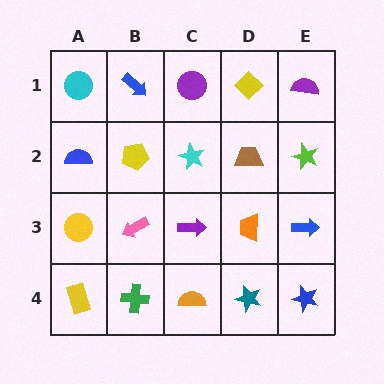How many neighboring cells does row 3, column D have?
4.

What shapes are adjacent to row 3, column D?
A brown trapezoid (row 2, column D), a teal star (row 4, column D), a purple arrow (row 3, column C), a blue arrow (row 3, column E).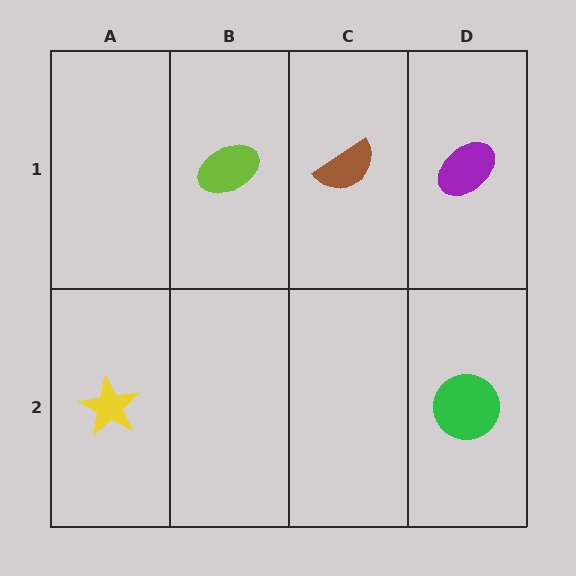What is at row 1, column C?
A brown semicircle.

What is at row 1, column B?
A lime ellipse.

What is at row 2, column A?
A yellow star.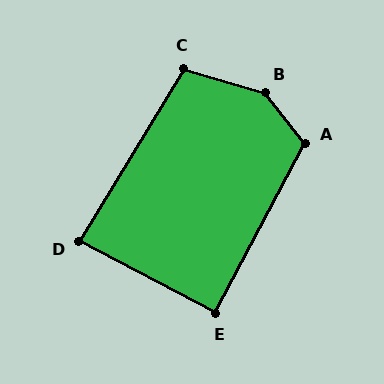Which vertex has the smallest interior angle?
D, at approximately 87 degrees.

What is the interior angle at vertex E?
Approximately 90 degrees (approximately right).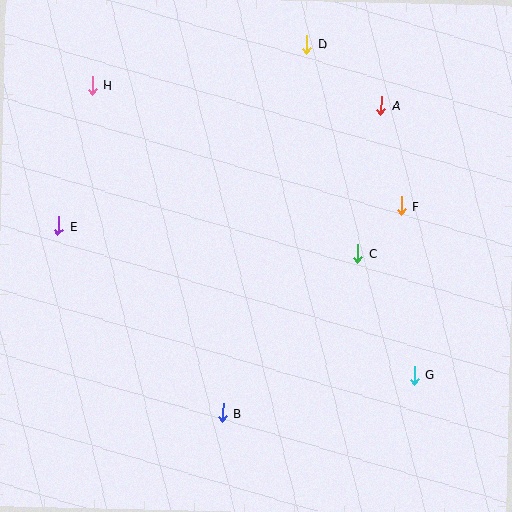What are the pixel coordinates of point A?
Point A is at (381, 105).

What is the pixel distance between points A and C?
The distance between A and C is 150 pixels.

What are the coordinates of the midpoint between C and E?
The midpoint between C and E is at (208, 240).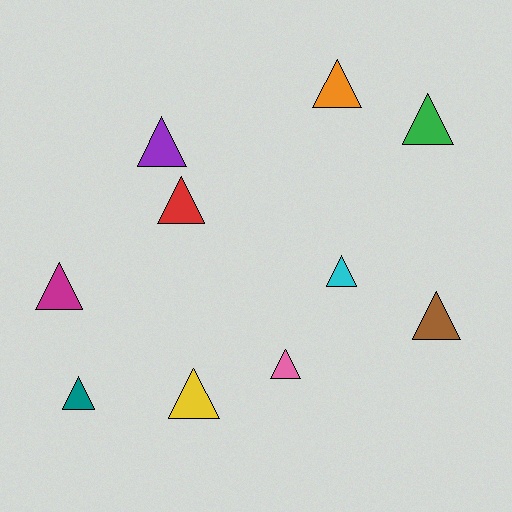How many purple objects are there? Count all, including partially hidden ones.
There is 1 purple object.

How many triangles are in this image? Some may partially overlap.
There are 10 triangles.